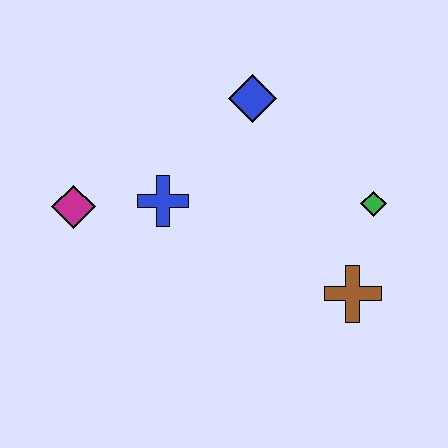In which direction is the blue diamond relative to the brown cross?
The blue diamond is above the brown cross.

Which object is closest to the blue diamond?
The blue cross is closest to the blue diamond.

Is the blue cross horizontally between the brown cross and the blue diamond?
No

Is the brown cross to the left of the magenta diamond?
No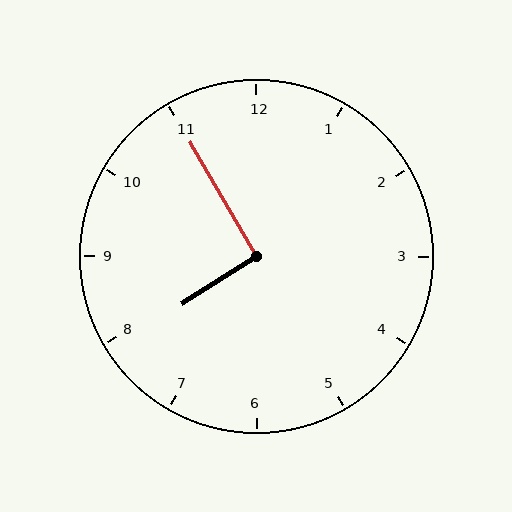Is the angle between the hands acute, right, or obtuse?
It is right.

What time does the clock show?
7:55.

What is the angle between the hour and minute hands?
Approximately 92 degrees.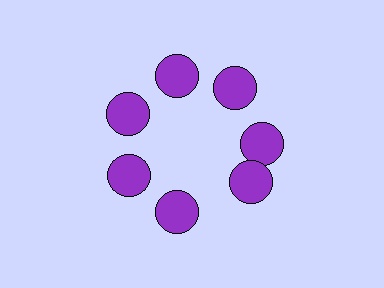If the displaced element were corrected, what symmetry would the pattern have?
It would have 7-fold rotational symmetry — the pattern would map onto itself every 51 degrees.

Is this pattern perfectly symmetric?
No. The 7 purple circles are arranged in a ring, but one element near the 5 o'clock position is rotated out of alignment along the ring, breaking the 7-fold rotational symmetry.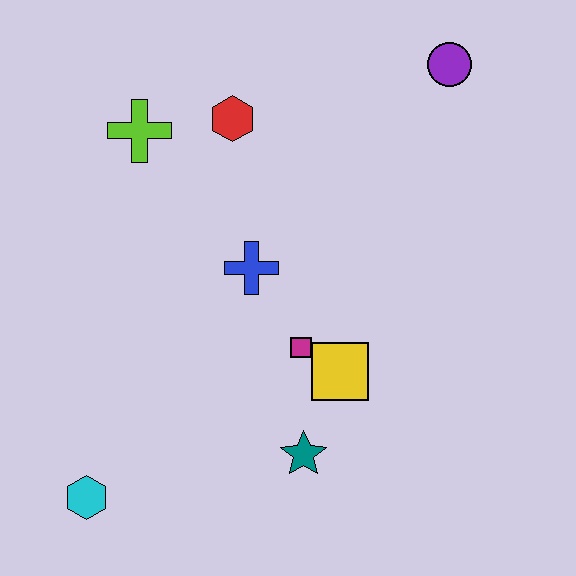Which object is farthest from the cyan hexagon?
The purple circle is farthest from the cyan hexagon.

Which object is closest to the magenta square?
The yellow square is closest to the magenta square.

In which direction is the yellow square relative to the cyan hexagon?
The yellow square is to the right of the cyan hexagon.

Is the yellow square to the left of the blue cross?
No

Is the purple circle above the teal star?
Yes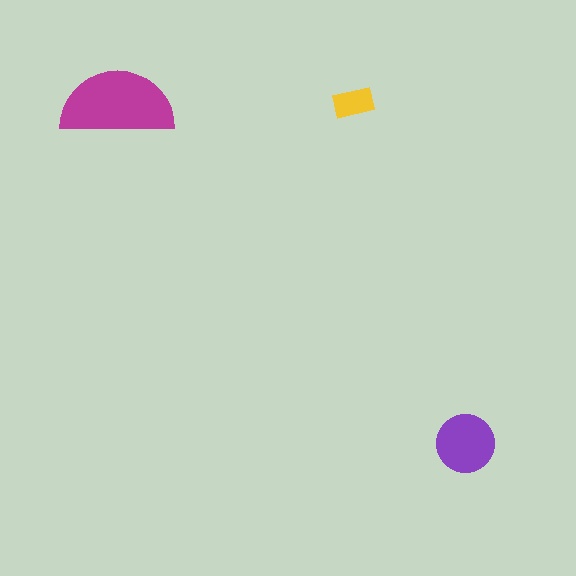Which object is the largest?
The magenta semicircle.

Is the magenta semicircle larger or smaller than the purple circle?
Larger.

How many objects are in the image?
There are 3 objects in the image.